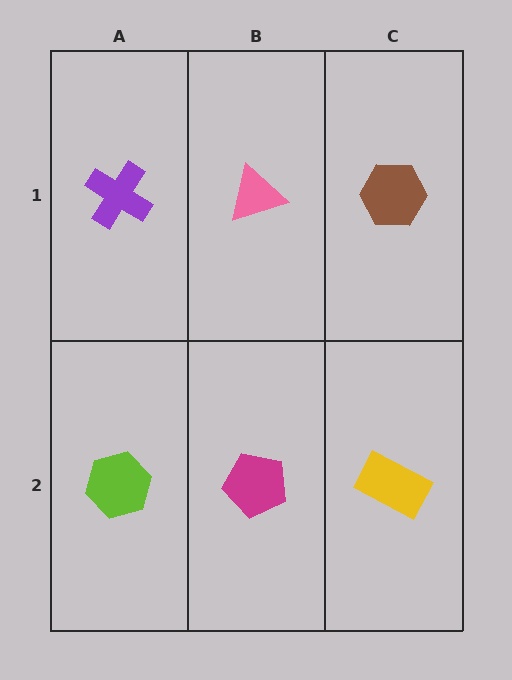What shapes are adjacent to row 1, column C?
A yellow rectangle (row 2, column C), a pink triangle (row 1, column B).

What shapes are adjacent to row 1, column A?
A lime hexagon (row 2, column A), a pink triangle (row 1, column B).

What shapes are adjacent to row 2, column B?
A pink triangle (row 1, column B), a lime hexagon (row 2, column A), a yellow rectangle (row 2, column C).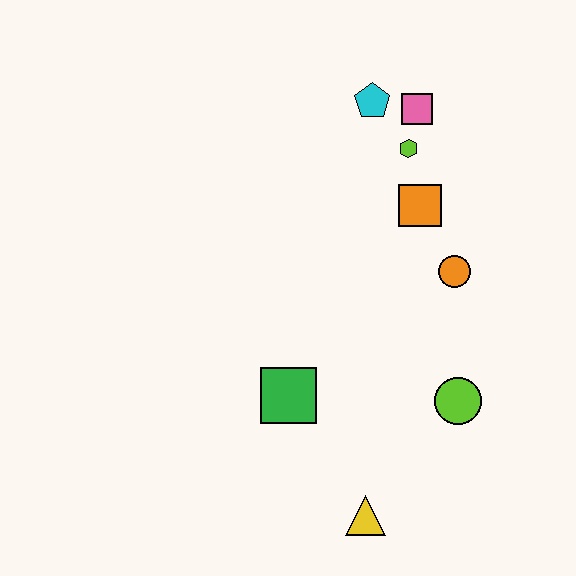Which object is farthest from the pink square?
The yellow triangle is farthest from the pink square.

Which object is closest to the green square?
The yellow triangle is closest to the green square.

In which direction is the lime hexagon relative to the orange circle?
The lime hexagon is above the orange circle.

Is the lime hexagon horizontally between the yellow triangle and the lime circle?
Yes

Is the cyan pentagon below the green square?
No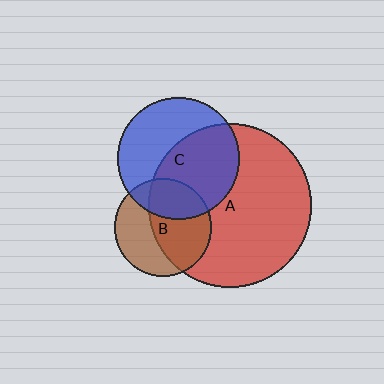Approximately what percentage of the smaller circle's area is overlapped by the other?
Approximately 55%.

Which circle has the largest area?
Circle A (red).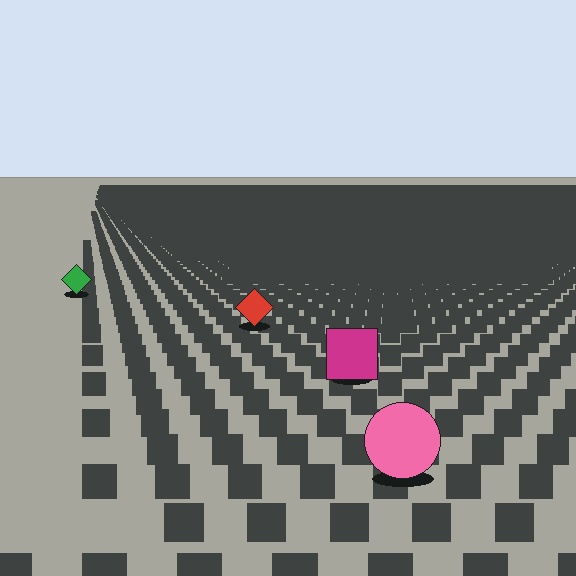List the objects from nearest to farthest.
From nearest to farthest: the pink circle, the magenta square, the red diamond, the green diamond.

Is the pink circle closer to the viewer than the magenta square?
Yes. The pink circle is closer — you can tell from the texture gradient: the ground texture is coarser near it.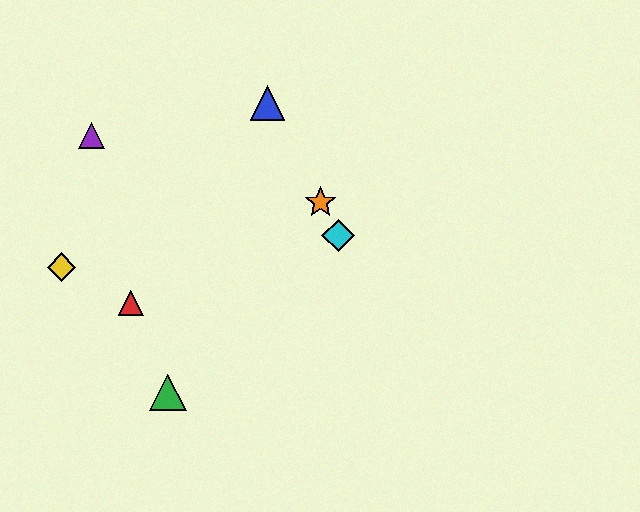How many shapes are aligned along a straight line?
3 shapes (the blue triangle, the orange star, the cyan diamond) are aligned along a straight line.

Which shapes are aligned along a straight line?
The blue triangle, the orange star, the cyan diamond are aligned along a straight line.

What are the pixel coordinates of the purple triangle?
The purple triangle is at (91, 135).